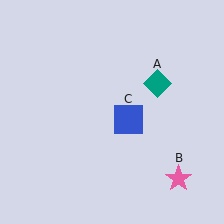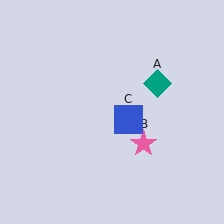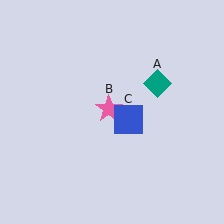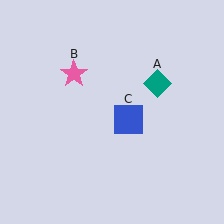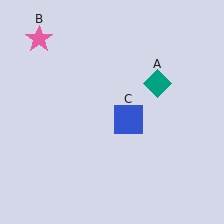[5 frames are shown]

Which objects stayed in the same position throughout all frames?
Teal diamond (object A) and blue square (object C) remained stationary.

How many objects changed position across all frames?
1 object changed position: pink star (object B).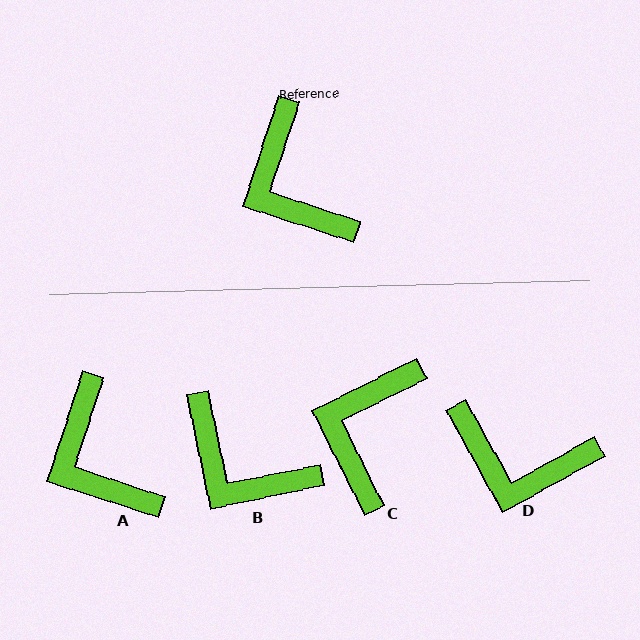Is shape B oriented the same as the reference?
No, it is off by about 30 degrees.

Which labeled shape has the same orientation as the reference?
A.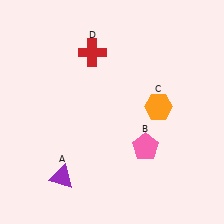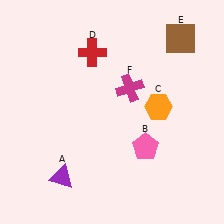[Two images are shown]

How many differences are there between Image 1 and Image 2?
There are 2 differences between the two images.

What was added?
A brown square (E), a magenta cross (F) were added in Image 2.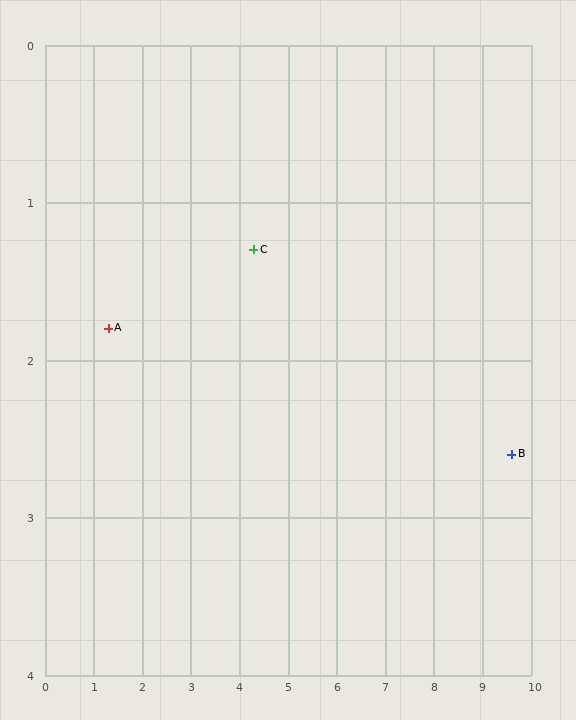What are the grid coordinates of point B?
Point B is at approximately (9.6, 2.6).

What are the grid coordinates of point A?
Point A is at approximately (1.3, 1.8).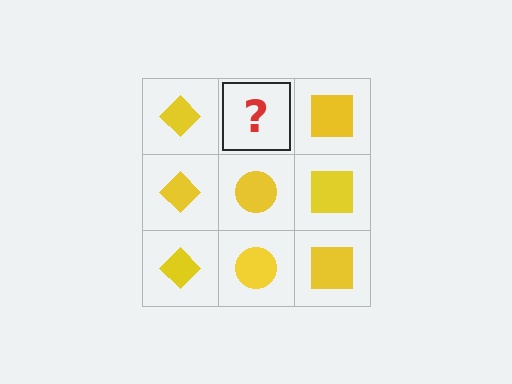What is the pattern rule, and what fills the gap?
The rule is that each column has a consistent shape. The gap should be filled with a yellow circle.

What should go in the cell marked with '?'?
The missing cell should contain a yellow circle.